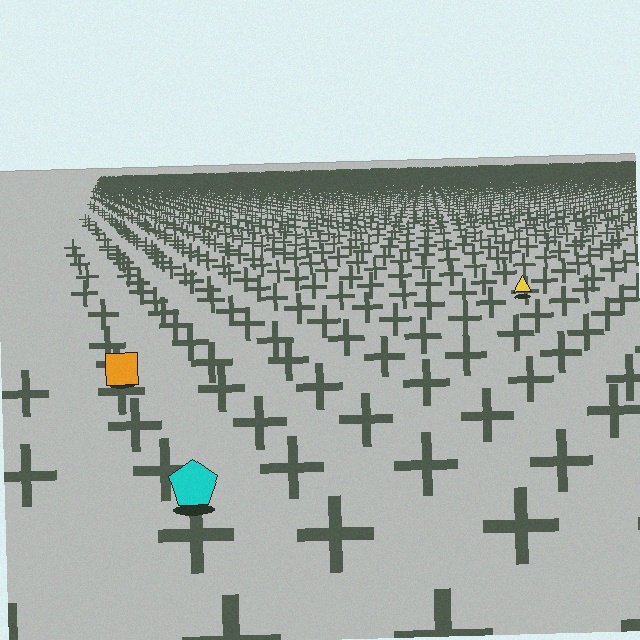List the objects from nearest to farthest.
From nearest to farthest: the cyan pentagon, the orange square, the yellow triangle.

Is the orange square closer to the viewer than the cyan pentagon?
No. The cyan pentagon is closer — you can tell from the texture gradient: the ground texture is coarser near it.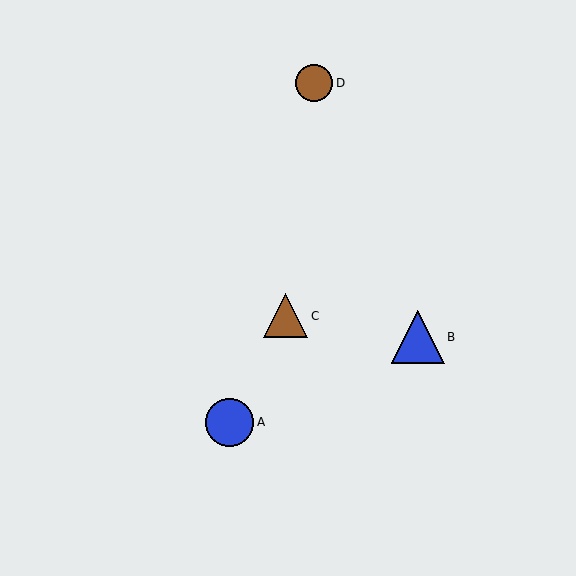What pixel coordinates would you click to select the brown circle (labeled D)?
Click at (314, 83) to select the brown circle D.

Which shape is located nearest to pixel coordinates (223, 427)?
The blue circle (labeled A) at (229, 422) is nearest to that location.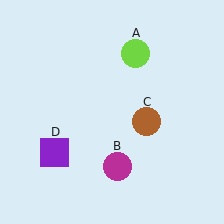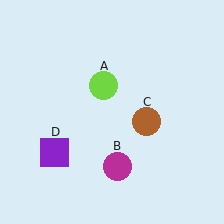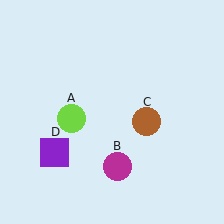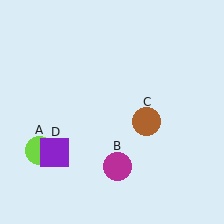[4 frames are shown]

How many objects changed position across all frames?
1 object changed position: lime circle (object A).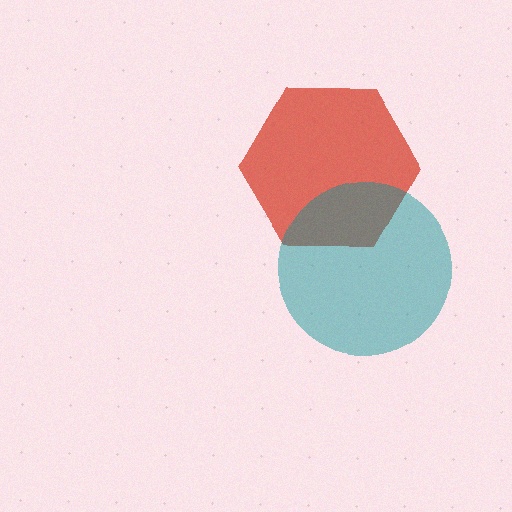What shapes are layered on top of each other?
The layered shapes are: a red hexagon, a teal circle.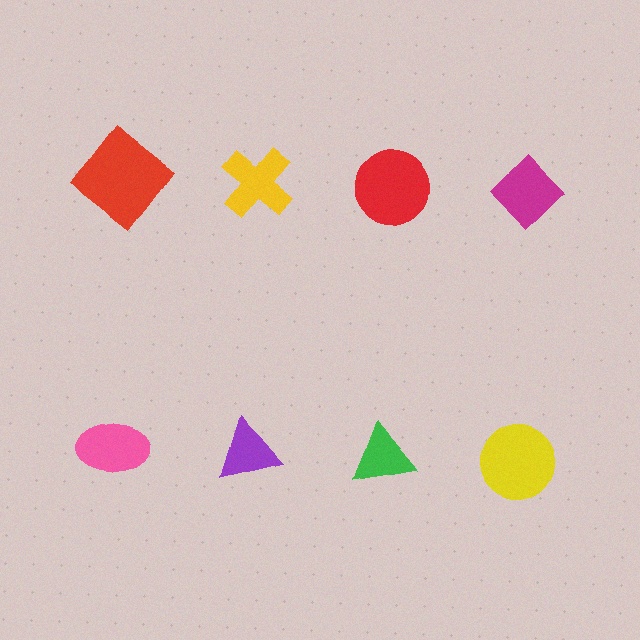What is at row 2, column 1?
A pink ellipse.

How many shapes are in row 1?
4 shapes.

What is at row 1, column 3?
A red circle.